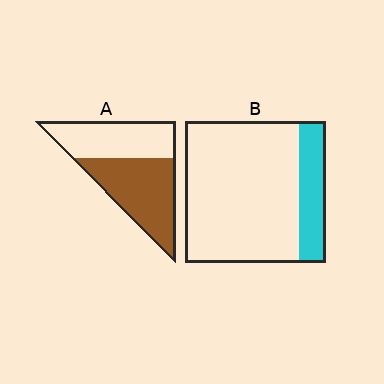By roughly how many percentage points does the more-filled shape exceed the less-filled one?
By roughly 35 percentage points (A over B).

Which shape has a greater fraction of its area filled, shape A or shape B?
Shape A.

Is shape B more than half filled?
No.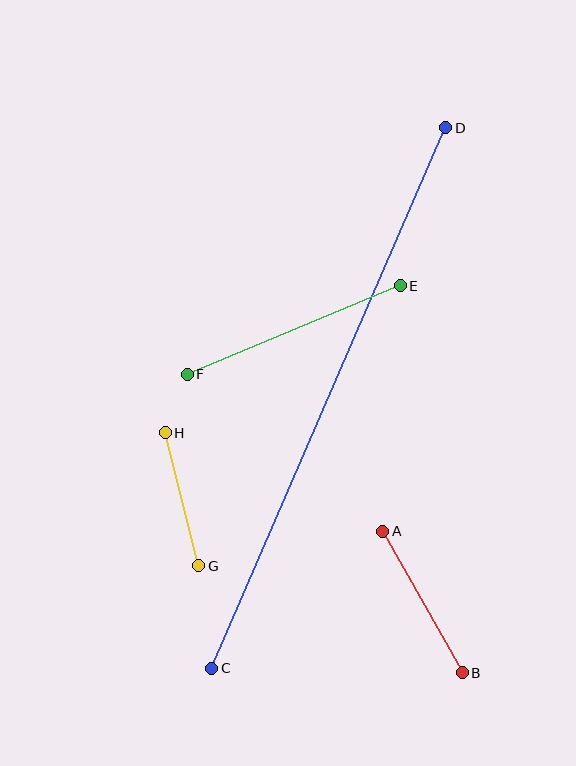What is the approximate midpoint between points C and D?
The midpoint is at approximately (329, 398) pixels.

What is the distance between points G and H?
The distance is approximately 137 pixels.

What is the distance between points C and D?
The distance is approximately 589 pixels.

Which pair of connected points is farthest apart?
Points C and D are farthest apart.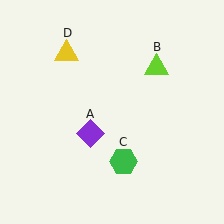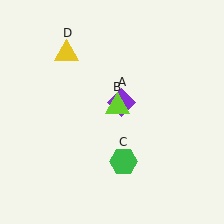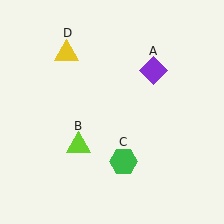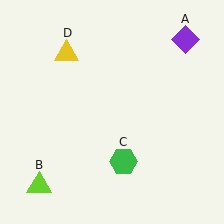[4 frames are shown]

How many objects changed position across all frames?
2 objects changed position: purple diamond (object A), lime triangle (object B).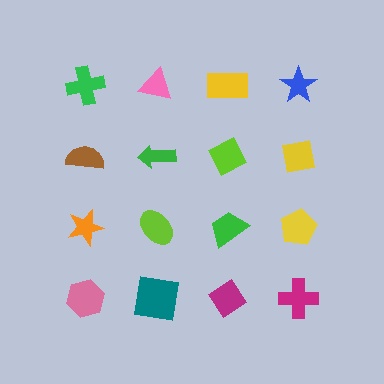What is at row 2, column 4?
A yellow square.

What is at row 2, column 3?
A lime diamond.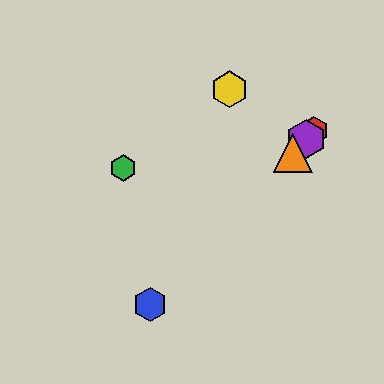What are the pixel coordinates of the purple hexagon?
The purple hexagon is at (306, 139).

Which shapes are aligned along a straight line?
The red hexagon, the blue hexagon, the purple hexagon, the orange triangle are aligned along a straight line.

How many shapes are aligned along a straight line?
4 shapes (the red hexagon, the blue hexagon, the purple hexagon, the orange triangle) are aligned along a straight line.